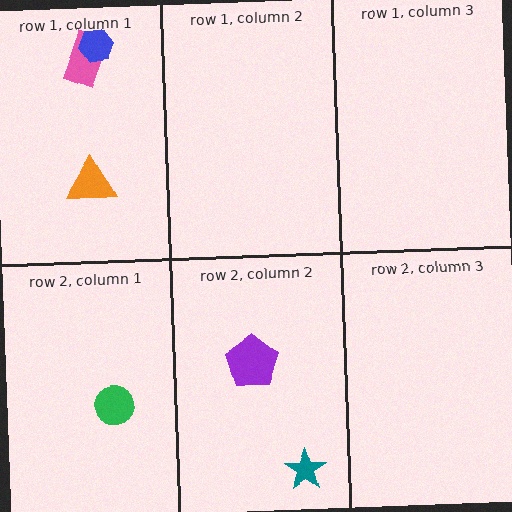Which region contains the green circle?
The row 2, column 1 region.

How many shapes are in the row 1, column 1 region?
3.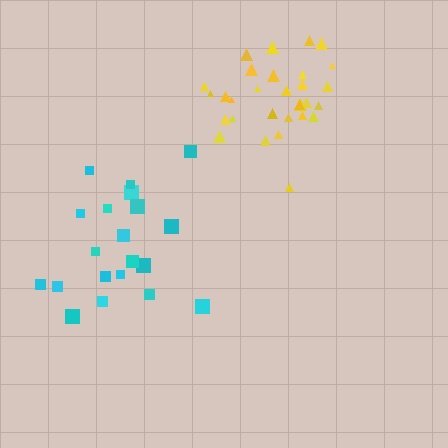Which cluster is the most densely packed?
Yellow.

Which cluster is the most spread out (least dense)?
Cyan.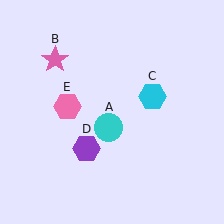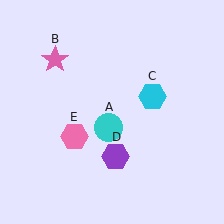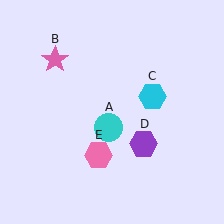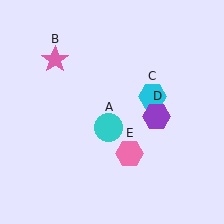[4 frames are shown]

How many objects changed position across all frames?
2 objects changed position: purple hexagon (object D), pink hexagon (object E).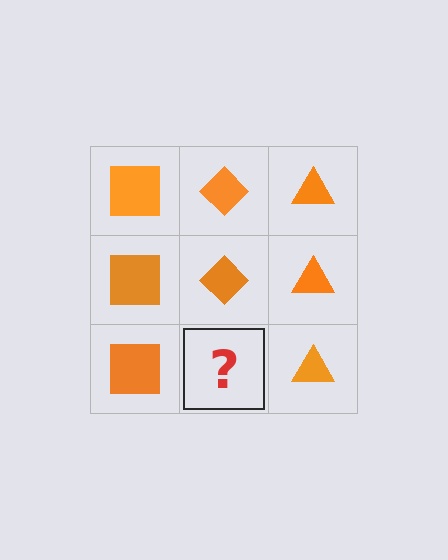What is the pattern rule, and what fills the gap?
The rule is that each column has a consistent shape. The gap should be filled with an orange diamond.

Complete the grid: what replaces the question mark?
The question mark should be replaced with an orange diamond.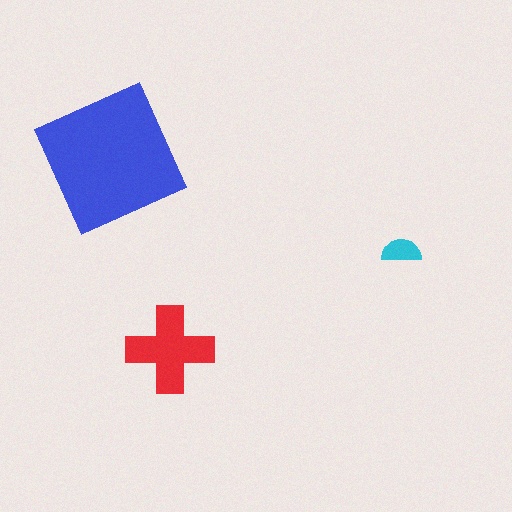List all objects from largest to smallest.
The blue square, the red cross, the cyan semicircle.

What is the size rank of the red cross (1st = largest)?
2nd.